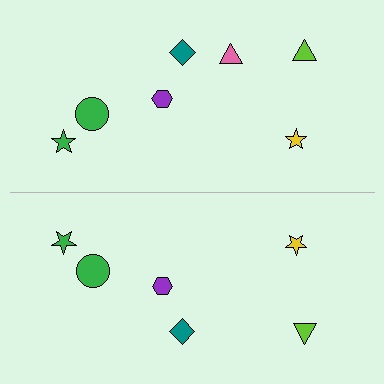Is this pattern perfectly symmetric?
No, the pattern is not perfectly symmetric. A pink triangle is missing from the bottom side.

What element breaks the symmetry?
A pink triangle is missing from the bottom side.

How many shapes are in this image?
There are 13 shapes in this image.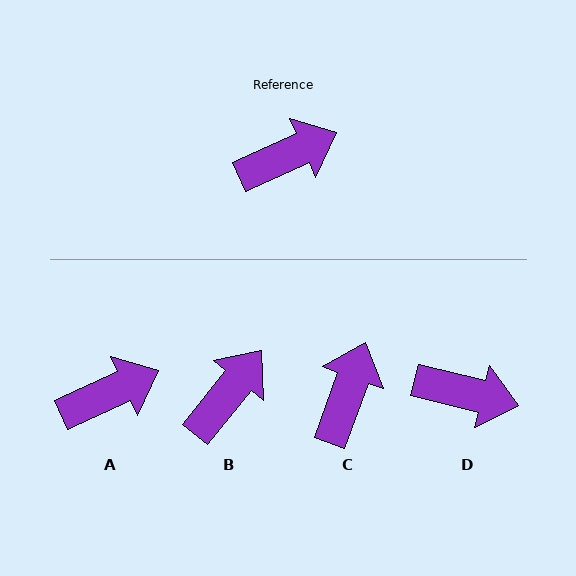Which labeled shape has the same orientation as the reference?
A.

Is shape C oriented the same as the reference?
No, it is off by about 46 degrees.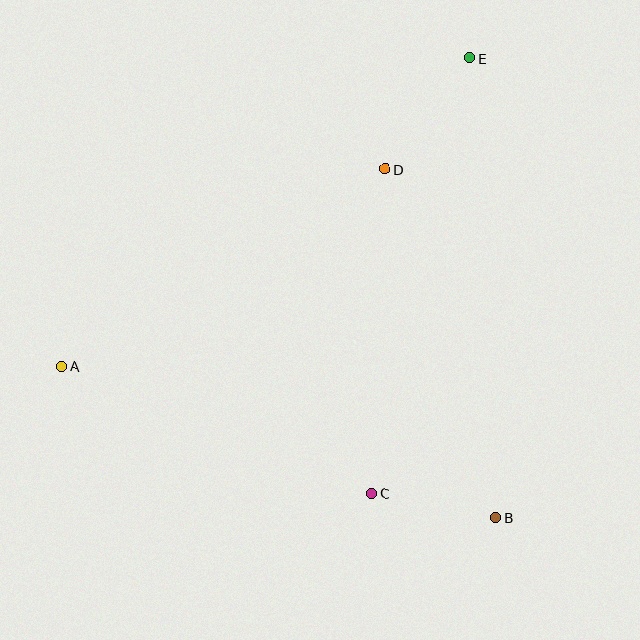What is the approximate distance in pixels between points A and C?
The distance between A and C is approximately 335 pixels.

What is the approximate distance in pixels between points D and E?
The distance between D and E is approximately 140 pixels.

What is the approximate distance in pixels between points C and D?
The distance between C and D is approximately 325 pixels.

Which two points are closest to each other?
Points B and C are closest to each other.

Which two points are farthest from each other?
Points A and E are farthest from each other.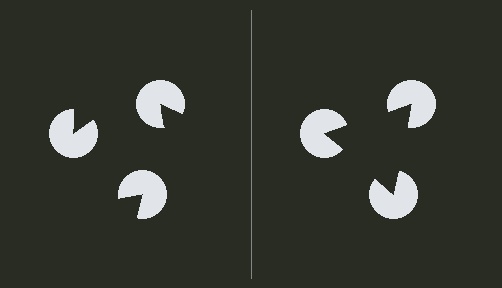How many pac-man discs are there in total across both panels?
6 — 3 on each side.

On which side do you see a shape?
An illusory triangle appears on the right side. On the left side the wedge cuts are rotated, so no coherent shape forms.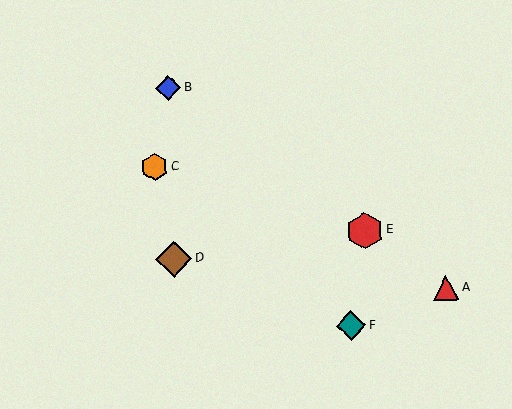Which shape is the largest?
The brown diamond (labeled D) is the largest.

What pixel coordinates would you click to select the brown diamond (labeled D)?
Click at (174, 259) to select the brown diamond D.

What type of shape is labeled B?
Shape B is a blue diamond.